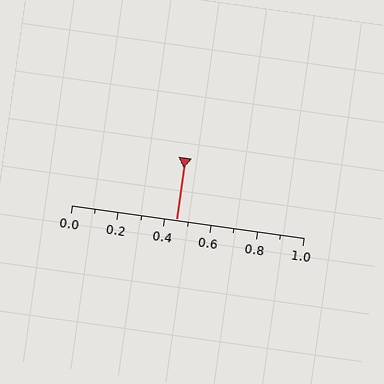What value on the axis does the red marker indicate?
The marker indicates approximately 0.45.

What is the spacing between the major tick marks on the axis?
The major ticks are spaced 0.2 apart.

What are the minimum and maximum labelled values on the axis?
The axis runs from 0.0 to 1.0.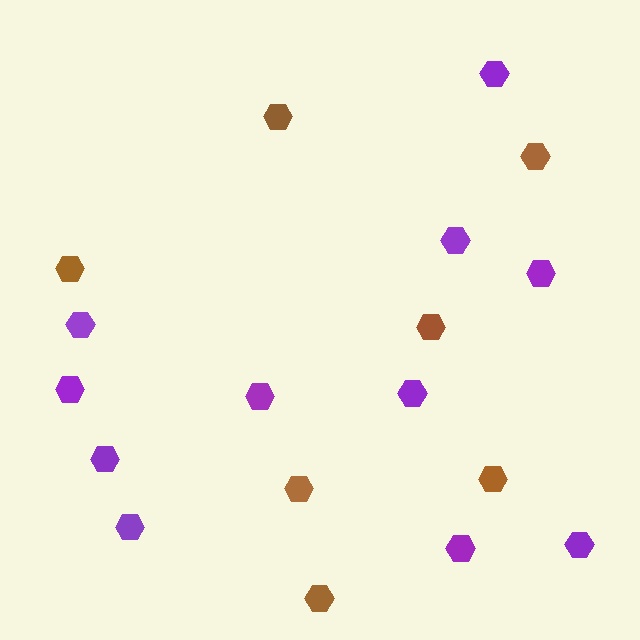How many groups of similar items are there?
There are 2 groups: one group of purple hexagons (11) and one group of brown hexagons (7).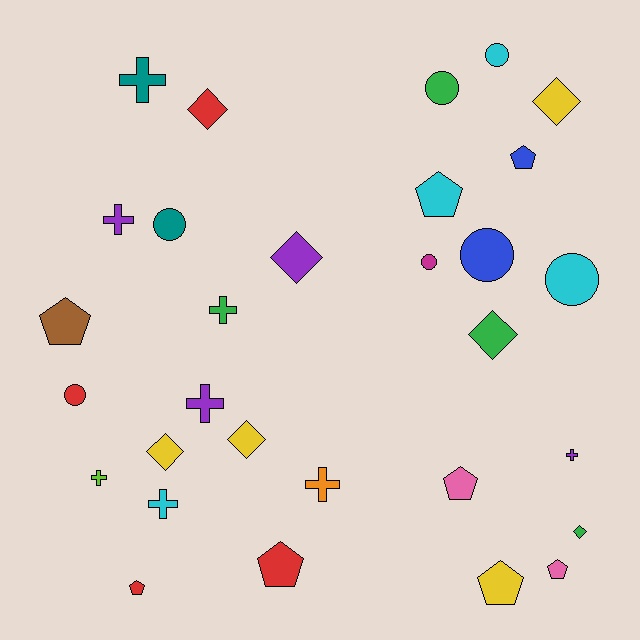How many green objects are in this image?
There are 4 green objects.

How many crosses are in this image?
There are 8 crosses.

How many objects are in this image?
There are 30 objects.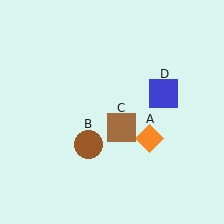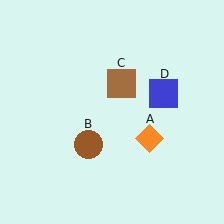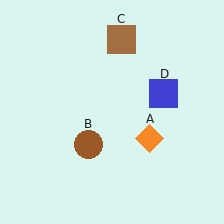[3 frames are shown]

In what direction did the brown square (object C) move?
The brown square (object C) moved up.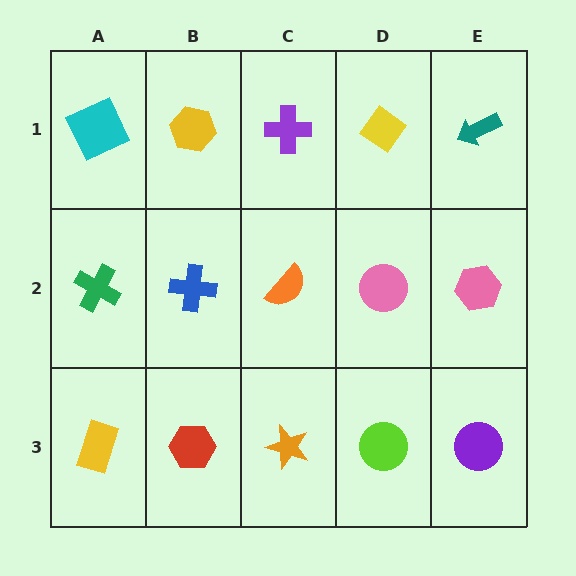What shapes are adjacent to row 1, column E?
A pink hexagon (row 2, column E), a yellow diamond (row 1, column D).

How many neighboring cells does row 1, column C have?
3.